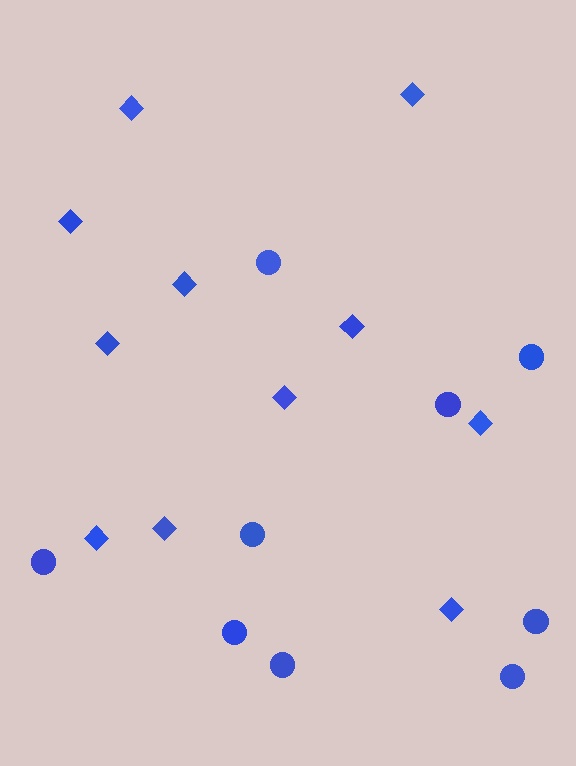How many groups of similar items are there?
There are 2 groups: one group of diamonds (11) and one group of circles (9).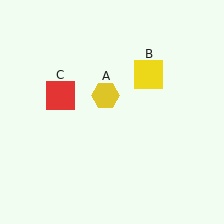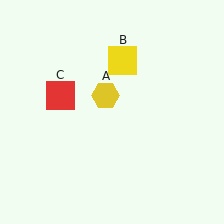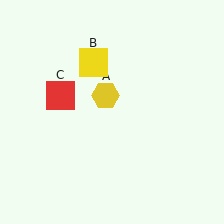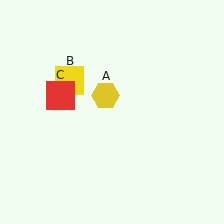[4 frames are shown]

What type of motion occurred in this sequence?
The yellow square (object B) rotated counterclockwise around the center of the scene.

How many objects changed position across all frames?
1 object changed position: yellow square (object B).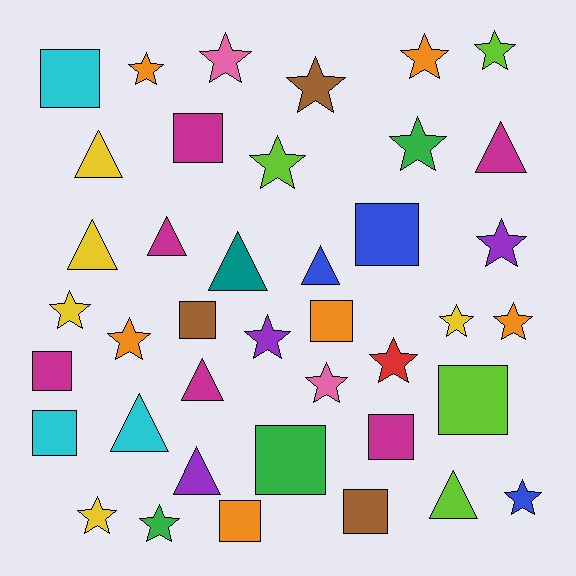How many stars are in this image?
There are 18 stars.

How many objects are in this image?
There are 40 objects.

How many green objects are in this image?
There are 3 green objects.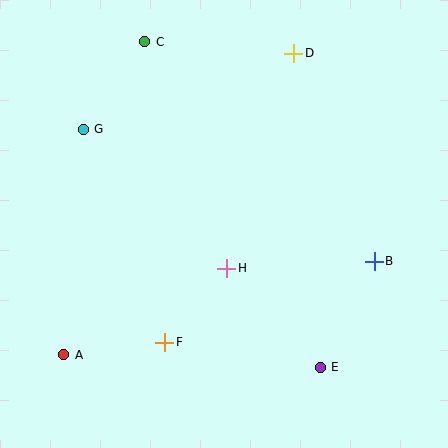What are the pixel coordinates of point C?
Point C is at (145, 42).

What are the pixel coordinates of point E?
Point E is at (320, 367).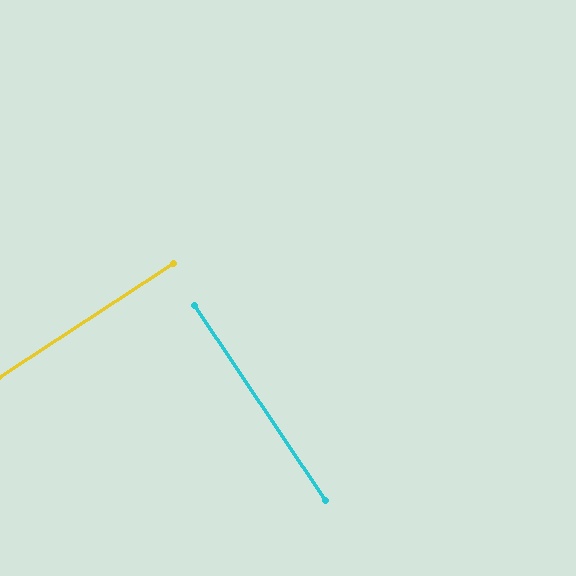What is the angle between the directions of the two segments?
Approximately 89 degrees.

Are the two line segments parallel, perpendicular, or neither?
Perpendicular — they meet at approximately 89°.